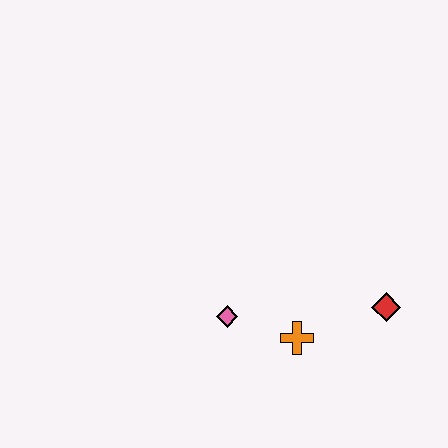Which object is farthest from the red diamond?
The pink diamond is farthest from the red diamond.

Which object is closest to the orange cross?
The pink diamond is closest to the orange cross.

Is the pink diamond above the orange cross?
Yes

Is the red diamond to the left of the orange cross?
No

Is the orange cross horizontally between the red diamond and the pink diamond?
Yes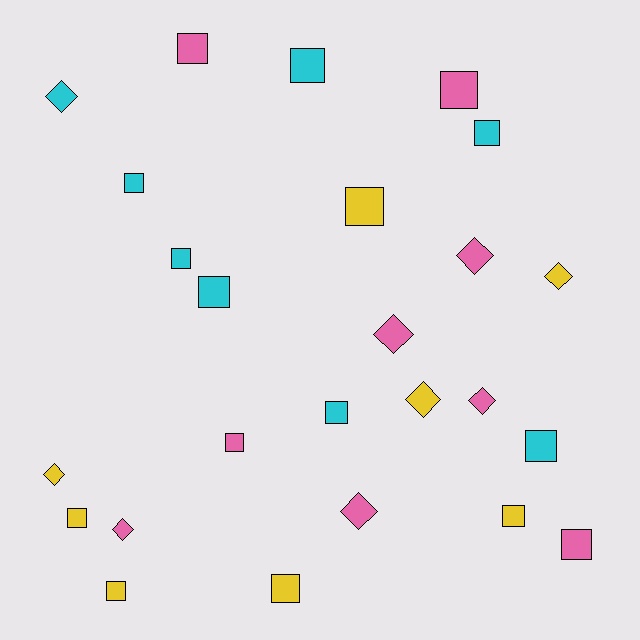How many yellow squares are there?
There are 5 yellow squares.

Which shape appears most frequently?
Square, with 16 objects.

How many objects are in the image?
There are 25 objects.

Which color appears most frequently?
Pink, with 9 objects.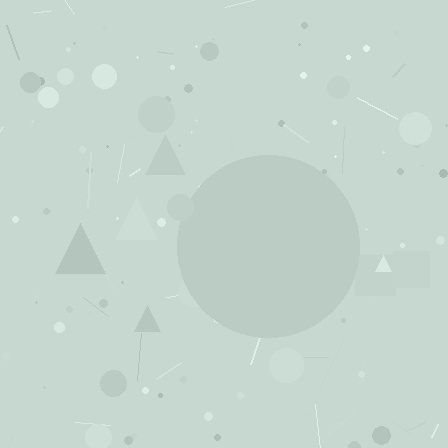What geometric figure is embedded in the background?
A circle is embedded in the background.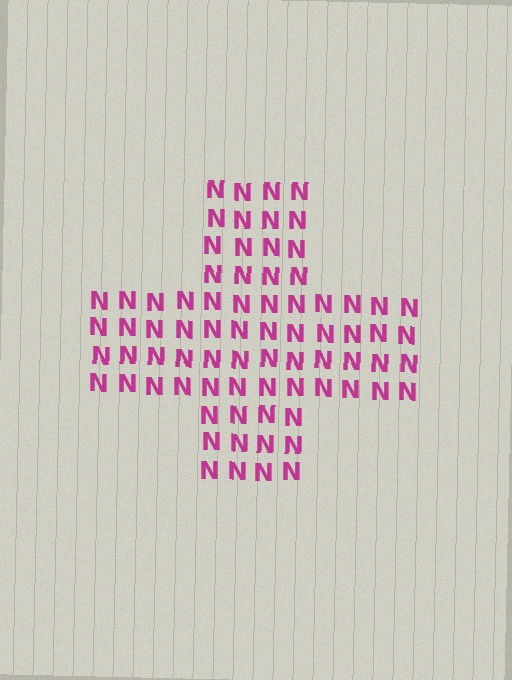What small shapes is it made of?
It is made of small letter N's.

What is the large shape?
The large shape is a cross.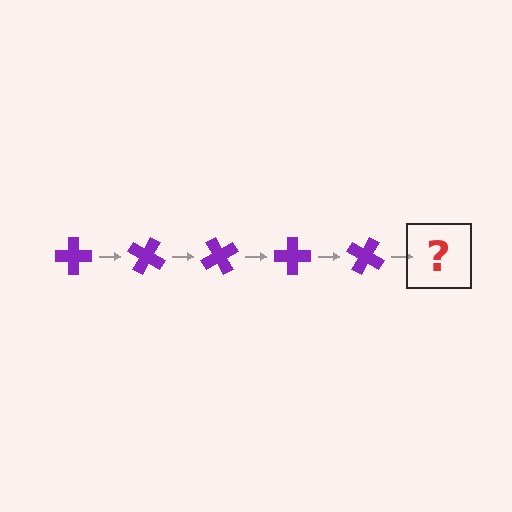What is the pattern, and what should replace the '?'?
The pattern is that the cross rotates 30 degrees each step. The '?' should be a purple cross rotated 150 degrees.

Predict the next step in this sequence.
The next step is a purple cross rotated 150 degrees.